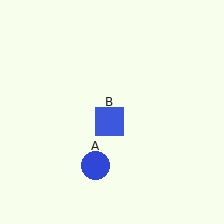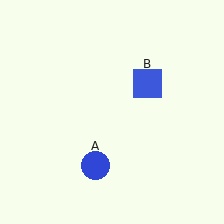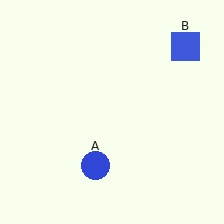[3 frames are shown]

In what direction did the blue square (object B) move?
The blue square (object B) moved up and to the right.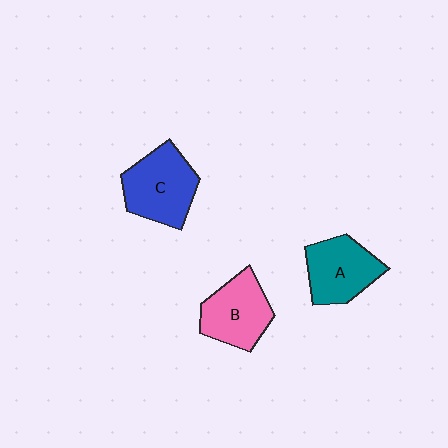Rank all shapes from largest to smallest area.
From largest to smallest: C (blue), B (pink), A (teal).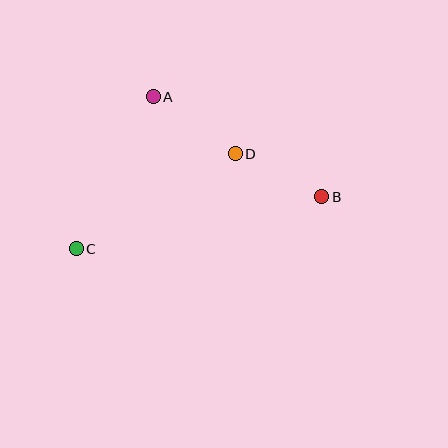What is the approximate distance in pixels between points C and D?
The distance between C and D is approximately 185 pixels.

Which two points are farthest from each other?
Points B and C are farthest from each other.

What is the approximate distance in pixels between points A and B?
The distance between A and B is approximately 196 pixels.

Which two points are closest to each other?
Points B and D are closest to each other.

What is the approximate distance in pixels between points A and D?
The distance between A and D is approximately 100 pixels.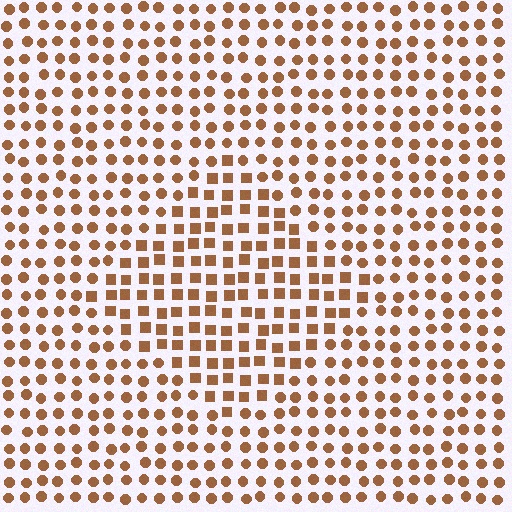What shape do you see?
I see a diamond.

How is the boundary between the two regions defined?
The boundary is defined by a change in element shape: squares inside vs. circles outside. All elements share the same color and spacing.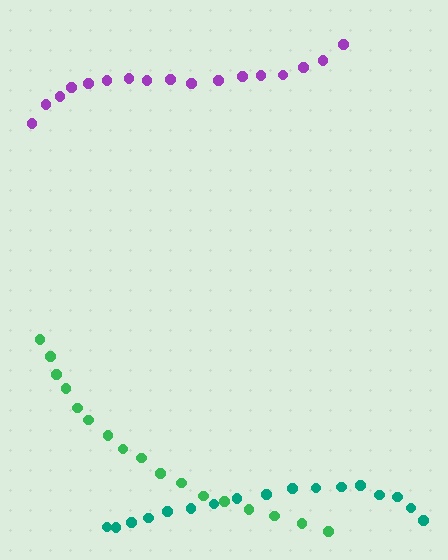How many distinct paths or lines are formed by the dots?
There are 3 distinct paths.